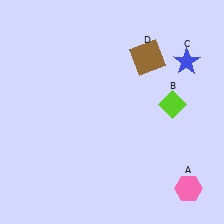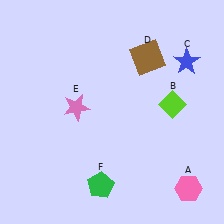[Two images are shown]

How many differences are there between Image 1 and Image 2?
There are 2 differences between the two images.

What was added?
A pink star (E), a green pentagon (F) were added in Image 2.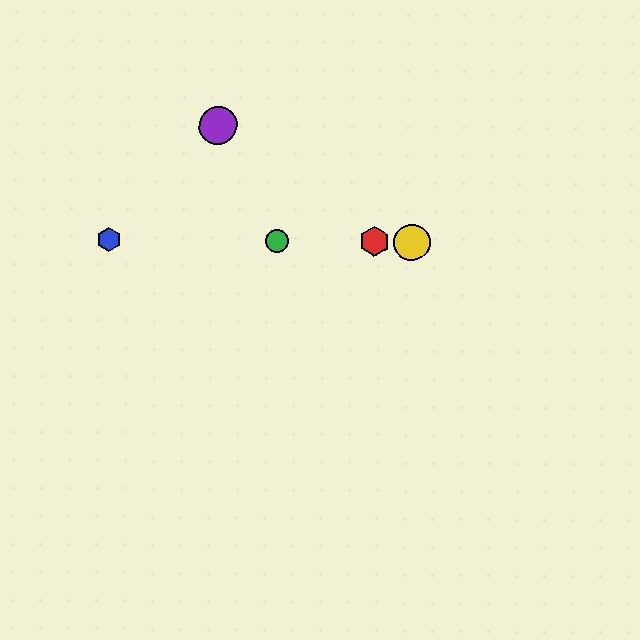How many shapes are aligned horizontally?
4 shapes (the red hexagon, the blue hexagon, the green circle, the yellow circle) are aligned horizontally.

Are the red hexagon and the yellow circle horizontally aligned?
Yes, both are at y≈242.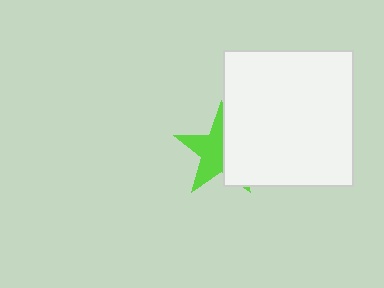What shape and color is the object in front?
The object in front is a white rectangle.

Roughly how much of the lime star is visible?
About half of it is visible (roughly 56%).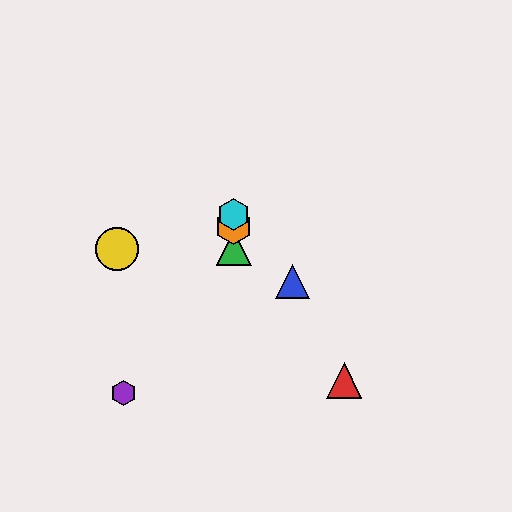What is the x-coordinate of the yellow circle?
The yellow circle is at x≈117.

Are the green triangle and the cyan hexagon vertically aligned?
Yes, both are at x≈234.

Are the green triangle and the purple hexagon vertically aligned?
No, the green triangle is at x≈234 and the purple hexagon is at x≈123.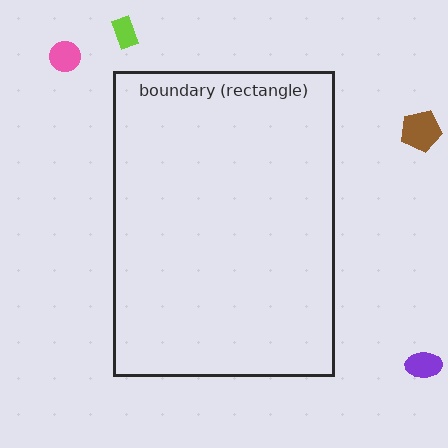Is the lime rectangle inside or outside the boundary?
Outside.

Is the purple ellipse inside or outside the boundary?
Outside.